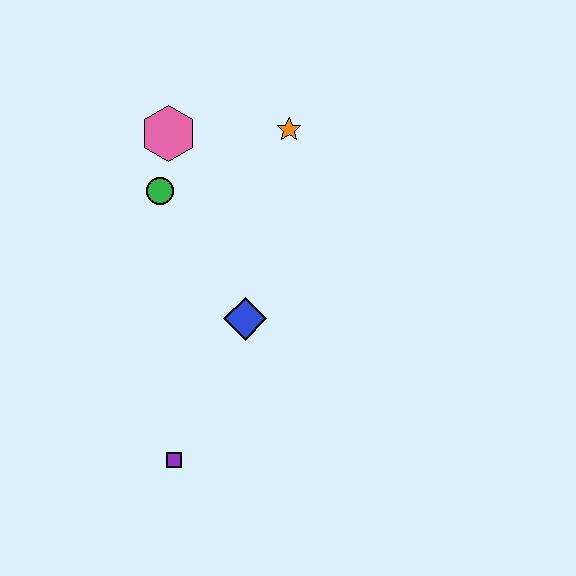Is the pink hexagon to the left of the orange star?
Yes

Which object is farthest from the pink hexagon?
The purple square is farthest from the pink hexagon.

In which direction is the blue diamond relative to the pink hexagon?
The blue diamond is below the pink hexagon.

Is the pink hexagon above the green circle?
Yes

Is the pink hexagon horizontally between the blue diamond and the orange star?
No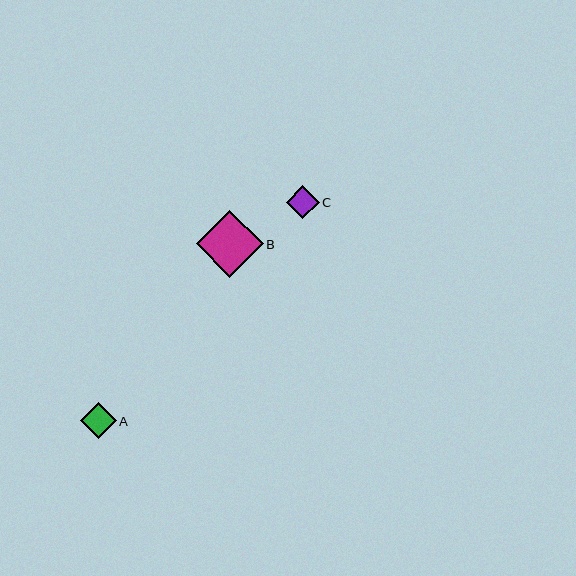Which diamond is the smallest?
Diamond C is the smallest with a size of approximately 33 pixels.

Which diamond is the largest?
Diamond B is the largest with a size of approximately 67 pixels.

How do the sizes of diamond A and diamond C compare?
Diamond A and diamond C are approximately the same size.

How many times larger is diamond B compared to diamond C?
Diamond B is approximately 2.0 times the size of diamond C.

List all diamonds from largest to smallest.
From largest to smallest: B, A, C.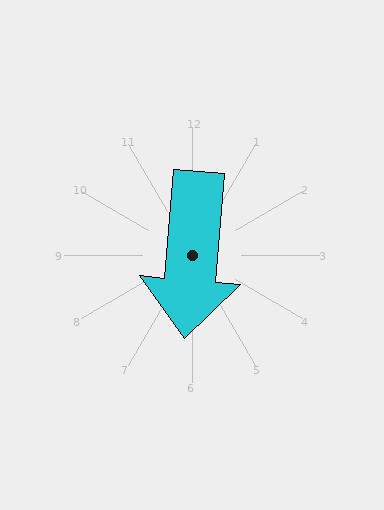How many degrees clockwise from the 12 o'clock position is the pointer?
Approximately 185 degrees.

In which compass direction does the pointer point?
South.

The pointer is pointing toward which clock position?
Roughly 6 o'clock.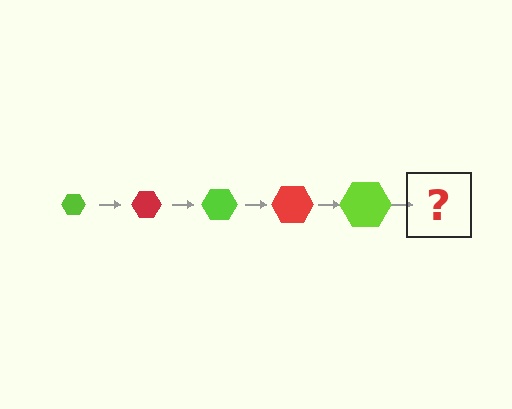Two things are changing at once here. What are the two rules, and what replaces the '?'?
The two rules are that the hexagon grows larger each step and the color cycles through lime and red. The '?' should be a red hexagon, larger than the previous one.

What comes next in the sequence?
The next element should be a red hexagon, larger than the previous one.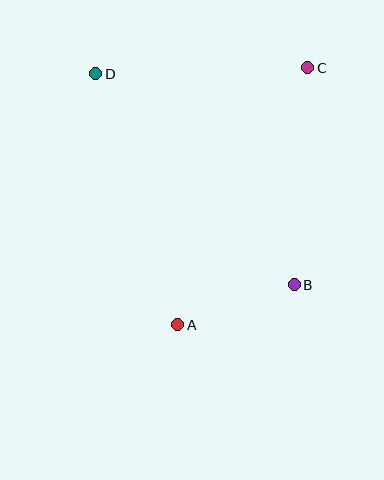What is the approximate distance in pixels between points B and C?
The distance between B and C is approximately 217 pixels.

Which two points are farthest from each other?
Points B and D are farthest from each other.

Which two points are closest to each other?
Points A and B are closest to each other.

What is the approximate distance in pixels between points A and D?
The distance between A and D is approximately 264 pixels.